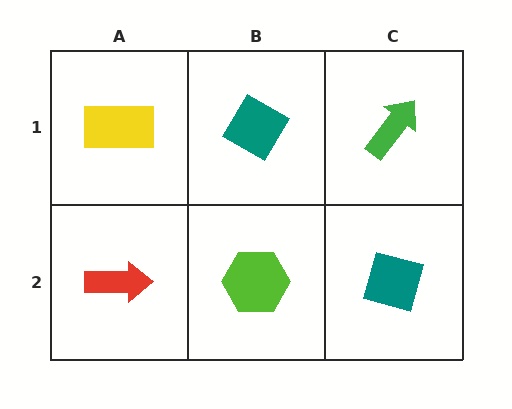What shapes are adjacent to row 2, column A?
A yellow rectangle (row 1, column A), a lime hexagon (row 2, column B).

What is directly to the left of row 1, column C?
A teal diamond.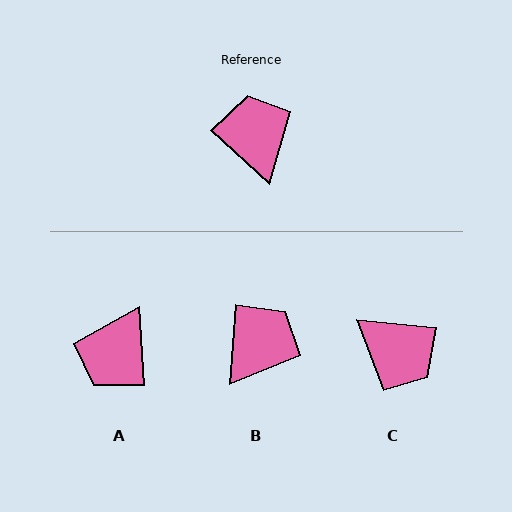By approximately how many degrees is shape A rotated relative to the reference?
Approximately 136 degrees counter-clockwise.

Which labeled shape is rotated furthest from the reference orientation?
C, about 143 degrees away.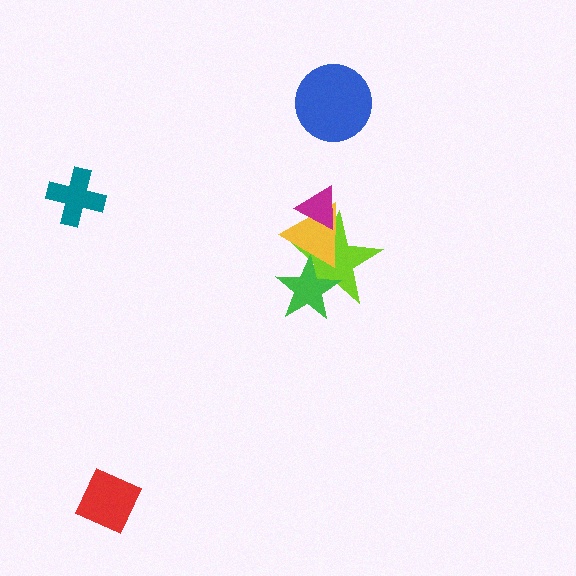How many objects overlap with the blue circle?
0 objects overlap with the blue circle.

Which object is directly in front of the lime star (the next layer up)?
The yellow triangle is directly in front of the lime star.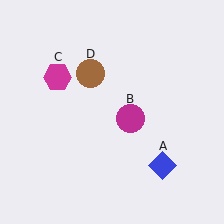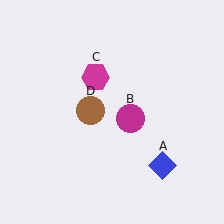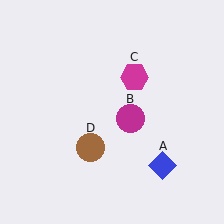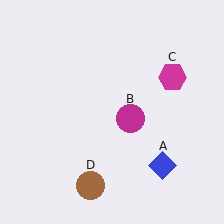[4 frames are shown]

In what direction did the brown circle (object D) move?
The brown circle (object D) moved down.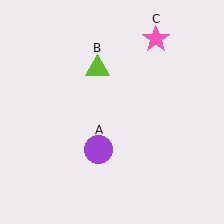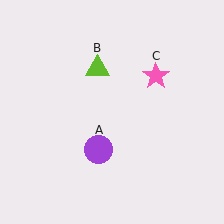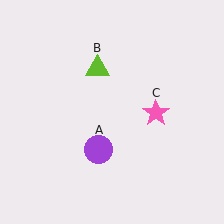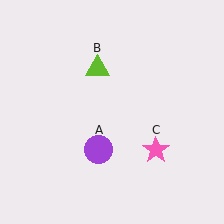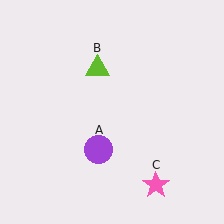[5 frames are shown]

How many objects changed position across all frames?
1 object changed position: pink star (object C).